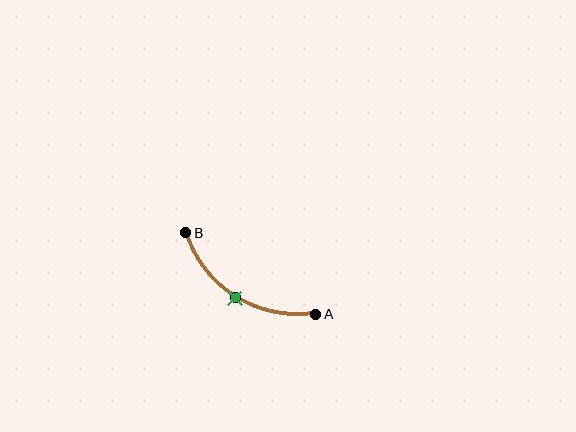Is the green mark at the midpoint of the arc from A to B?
Yes. The green mark lies on the arc at equal arc-length from both A and B — it is the arc midpoint.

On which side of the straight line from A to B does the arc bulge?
The arc bulges below the straight line connecting A and B.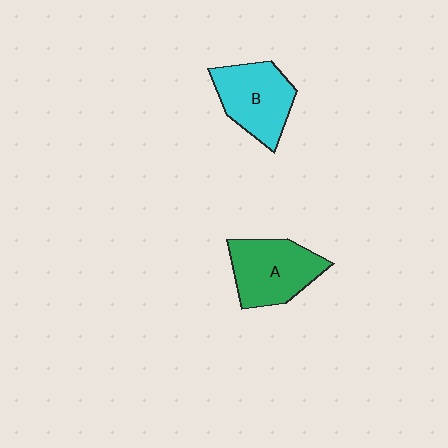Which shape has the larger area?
Shape A (green).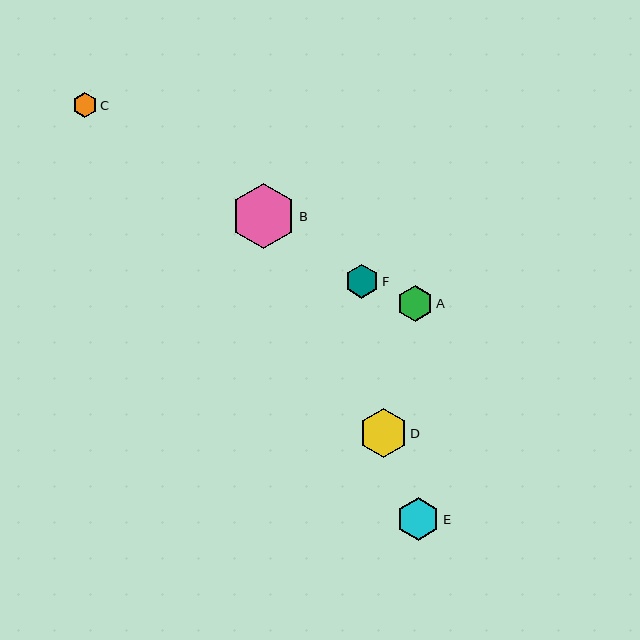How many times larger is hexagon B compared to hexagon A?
Hexagon B is approximately 1.9 times the size of hexagon A.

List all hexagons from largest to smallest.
From largest to smallest: B, D, E, A, F, C.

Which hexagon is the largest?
Hexagon B is the largest with a size of approximately 65 pixels.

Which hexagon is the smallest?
Hexagon C is the smallest with a size of approximately 25 pixels.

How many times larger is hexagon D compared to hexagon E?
Hexagon D is approximately 1.1 times the size of hexagon E.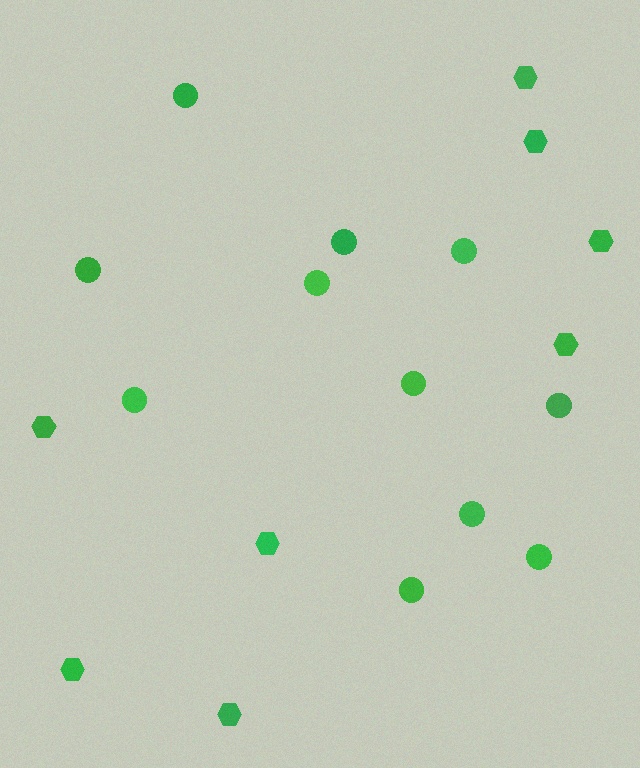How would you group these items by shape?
There are 2 groups: one group of circles (11) and one group of hexagons (8).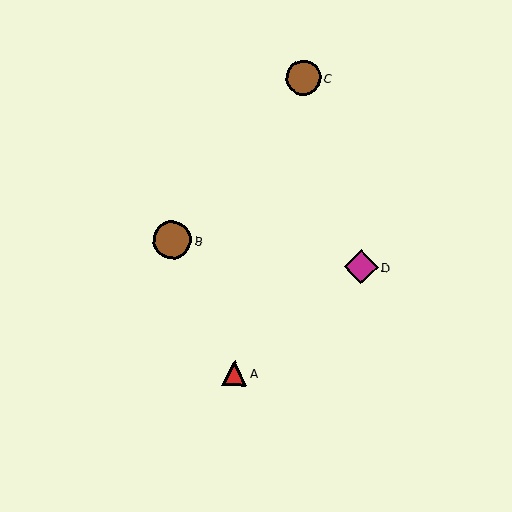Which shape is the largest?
The brown circle (labeled B) is the largest.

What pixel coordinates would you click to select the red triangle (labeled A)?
Click at (234, 373) to select the red triangle A.